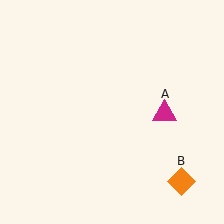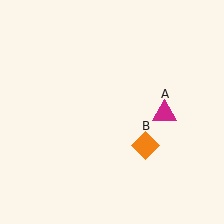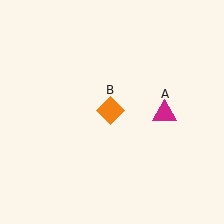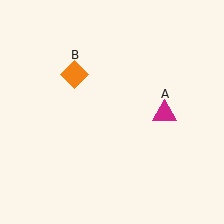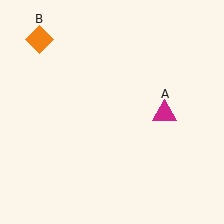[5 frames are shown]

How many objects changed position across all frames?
1 object changed position: orange diamond (object B).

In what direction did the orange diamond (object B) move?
The orange diamond (object B) moved up and to the left.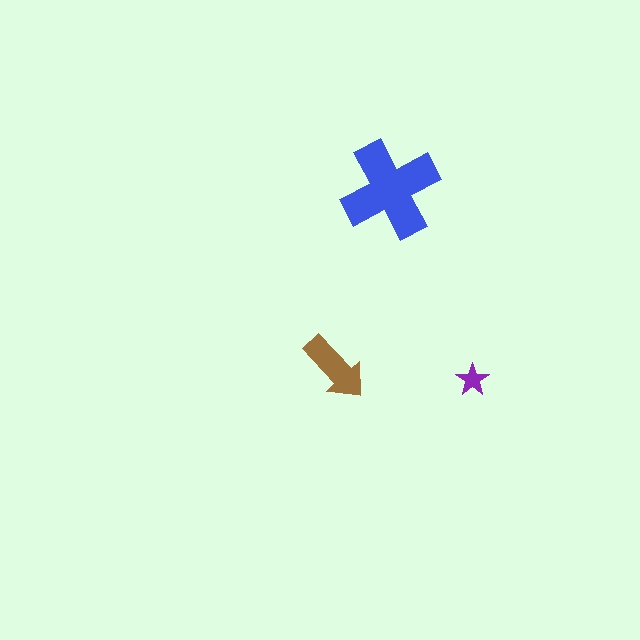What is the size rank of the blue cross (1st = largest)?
1st.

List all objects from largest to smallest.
The blue cross, the brown arrow, the purple star.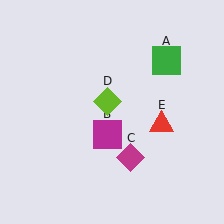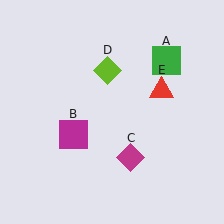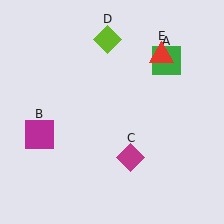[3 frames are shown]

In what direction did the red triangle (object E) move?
The red triangle (object E) moved up.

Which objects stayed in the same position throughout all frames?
Green square (object A) and magenta diamond (object C) remained stationary.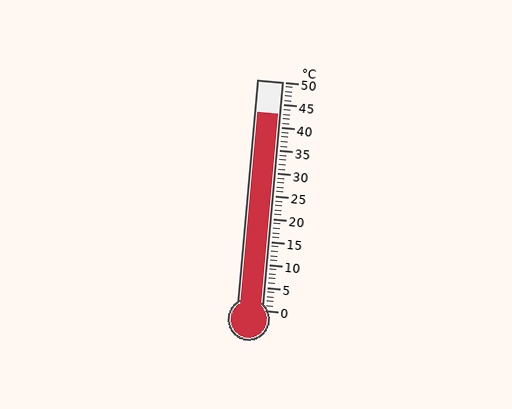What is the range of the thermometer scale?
The thermometer scale ranges from 0°C to 50°C.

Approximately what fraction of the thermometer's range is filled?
The thermometer is filled to approximately 85% of its range.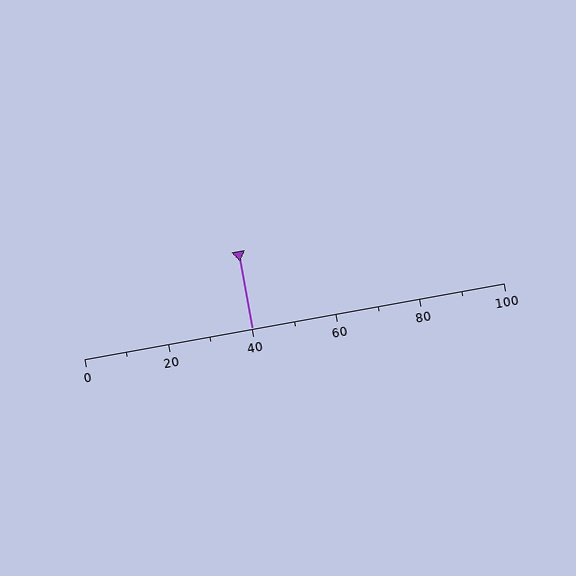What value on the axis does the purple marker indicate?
The marker indicates approximately 40.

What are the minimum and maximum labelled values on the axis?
The axis runs from 0 to 100.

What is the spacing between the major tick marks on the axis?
The major ticks are spaced 20 apart.